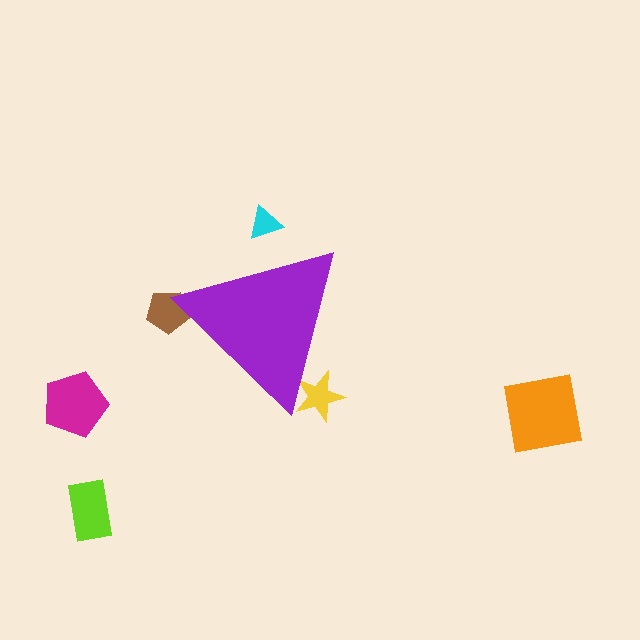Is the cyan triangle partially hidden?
Yes, the cyan triangle is partially hidden behind the purple triangle.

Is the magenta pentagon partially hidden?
No, the magenta pentagon is fully visible.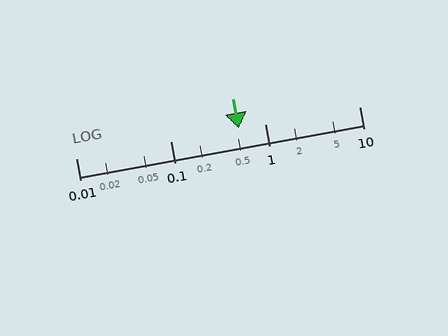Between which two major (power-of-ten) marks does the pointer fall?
The pointer is between 0.1 and 1.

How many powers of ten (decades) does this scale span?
The scale spans 3 decades, from 0.01 to 10.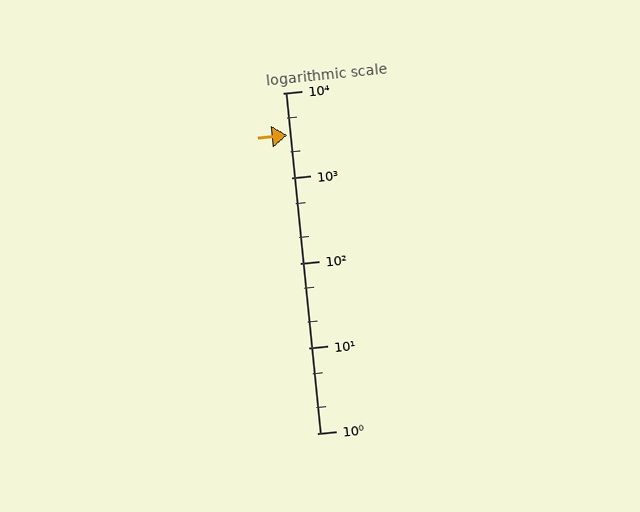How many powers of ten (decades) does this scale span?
The scale spans 4 decades, from 1 to 10000.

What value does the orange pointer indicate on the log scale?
The pointer indicates approximately 3200.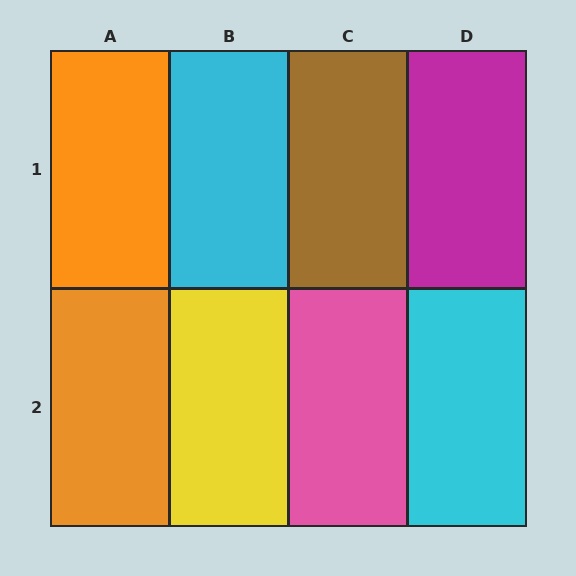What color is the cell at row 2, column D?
Cyan.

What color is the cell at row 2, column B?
Yellow.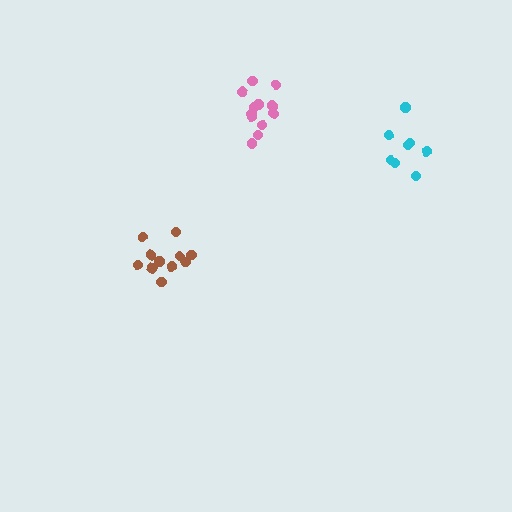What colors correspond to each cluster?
The clusters are colored: brown, pink, cyan.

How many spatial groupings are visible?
There are 3 spatial groupings.